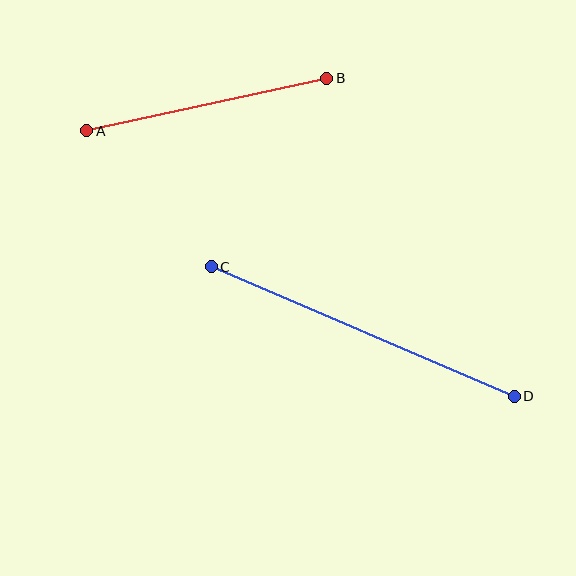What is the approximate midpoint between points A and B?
The midpoint is at approximately (207, 104) pixels.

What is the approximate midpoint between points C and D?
The midpoint is at approximately (363, 332) pixels.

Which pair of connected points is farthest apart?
Points C and D are farthest apart.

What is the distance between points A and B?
The distance is approximately 246 pixels.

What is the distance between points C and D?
The distance is approximately 330 pixels.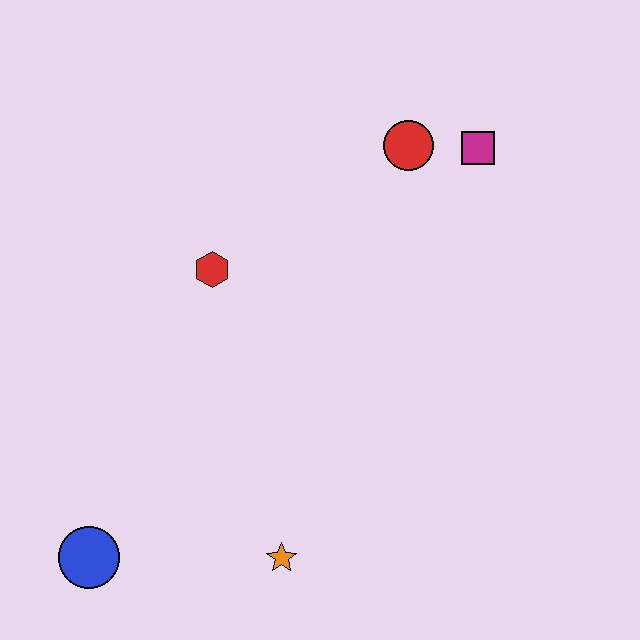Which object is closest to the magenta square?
The red circle is closest to the magenta square.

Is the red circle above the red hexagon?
Yes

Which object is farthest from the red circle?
The blue circle is farthest from the red circle.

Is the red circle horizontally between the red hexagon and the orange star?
No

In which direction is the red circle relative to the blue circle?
The red circle is above the blue circle.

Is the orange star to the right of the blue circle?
Yes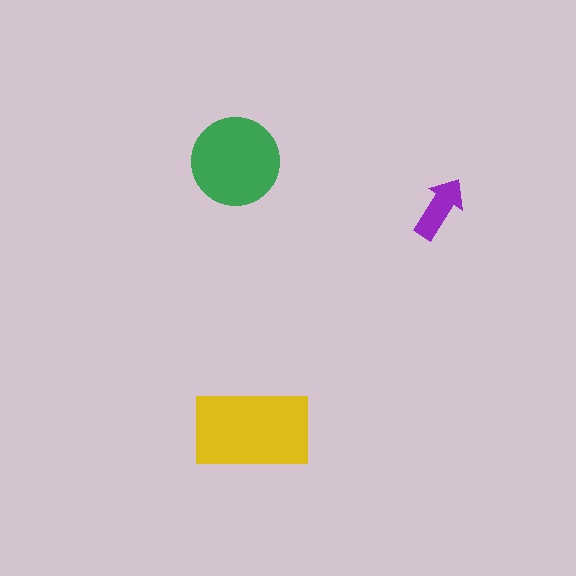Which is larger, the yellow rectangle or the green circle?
The yellow rectangle.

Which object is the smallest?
The purple arrow.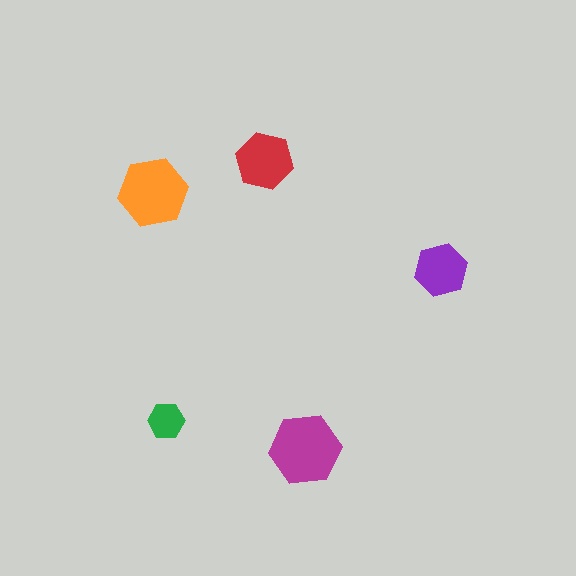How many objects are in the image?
There are 5 objects in the image.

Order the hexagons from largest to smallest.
the magenta one, the orange one, the red one, the purple one, the green one.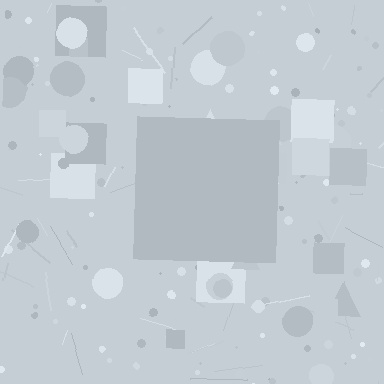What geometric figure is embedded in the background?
A square is embedded in the background.